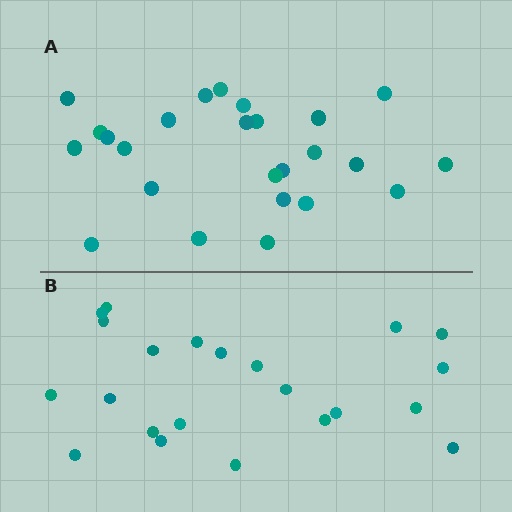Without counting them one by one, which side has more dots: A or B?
Region A (the top region) has more dots.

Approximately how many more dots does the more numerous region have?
Region A has just a few more — roughly 2 or 3 more dots than region B.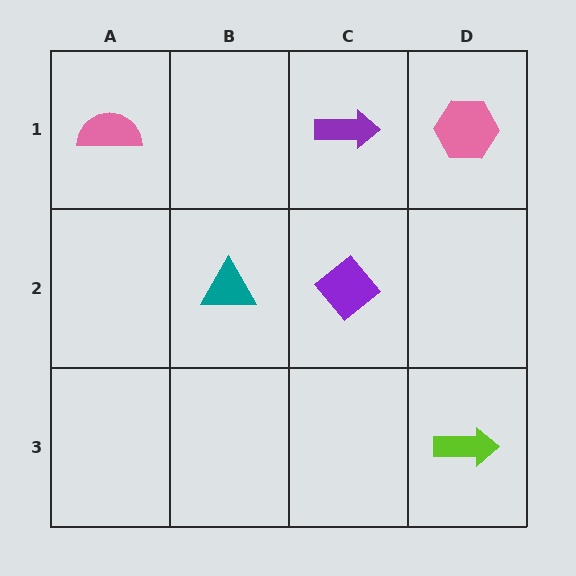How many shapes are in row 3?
1 shape.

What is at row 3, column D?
A lime arrow.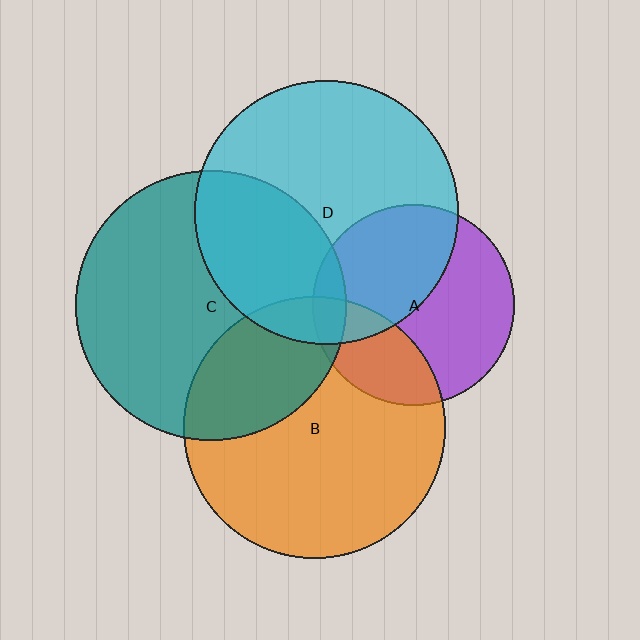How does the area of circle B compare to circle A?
Approximately 1.7 times.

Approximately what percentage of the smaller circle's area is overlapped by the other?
Approximately 35%.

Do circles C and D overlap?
Yes.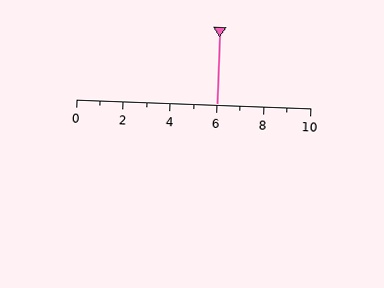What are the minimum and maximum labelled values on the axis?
The axis runs from 0 to 10.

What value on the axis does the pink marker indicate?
The marker indicates approximately 6.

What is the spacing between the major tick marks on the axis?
The major ticks are spaced 2 apart.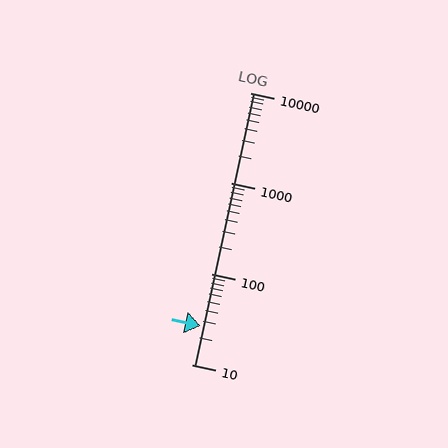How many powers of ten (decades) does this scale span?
The scale spans 3 decades, from 10 to 10000.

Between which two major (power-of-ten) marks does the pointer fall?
The pointer is between 10 and 100.